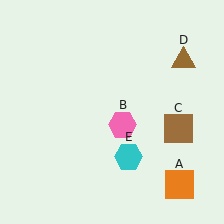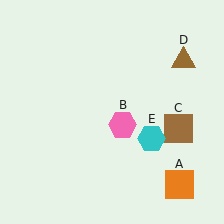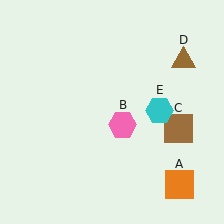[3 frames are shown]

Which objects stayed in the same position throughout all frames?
Orange square (object A) and pink hexagon (object B) and brown square (object C) and brown triangle (object D) remained stationary.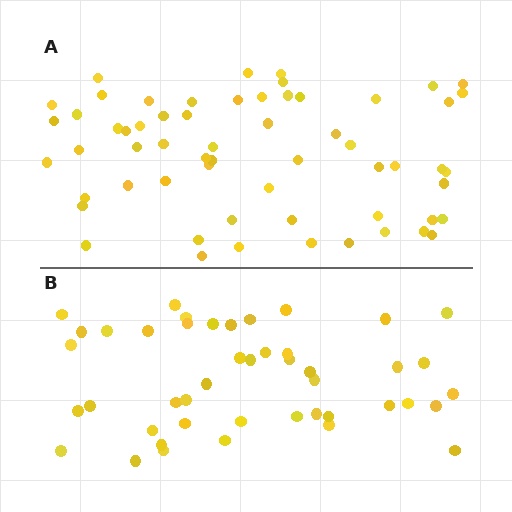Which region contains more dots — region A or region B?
Region A (the top region) has more dots.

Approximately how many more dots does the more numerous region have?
Region A has approximately 15 more dots than region B.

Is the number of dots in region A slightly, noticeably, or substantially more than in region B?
Region A has noticeably more, but not dramatically so. The ratio is roughly 1.3 to 1.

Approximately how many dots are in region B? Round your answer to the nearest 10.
About 40 dots. (The exact count is 45, which rounds to 40.)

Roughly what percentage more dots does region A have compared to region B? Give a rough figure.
About 35% more.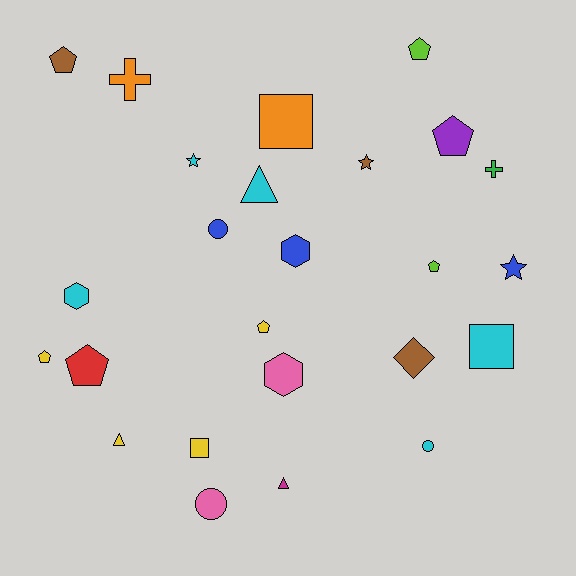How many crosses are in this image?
There are 2 crosses.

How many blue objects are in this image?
There are 3 blue objects.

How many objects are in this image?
There are 25 objects.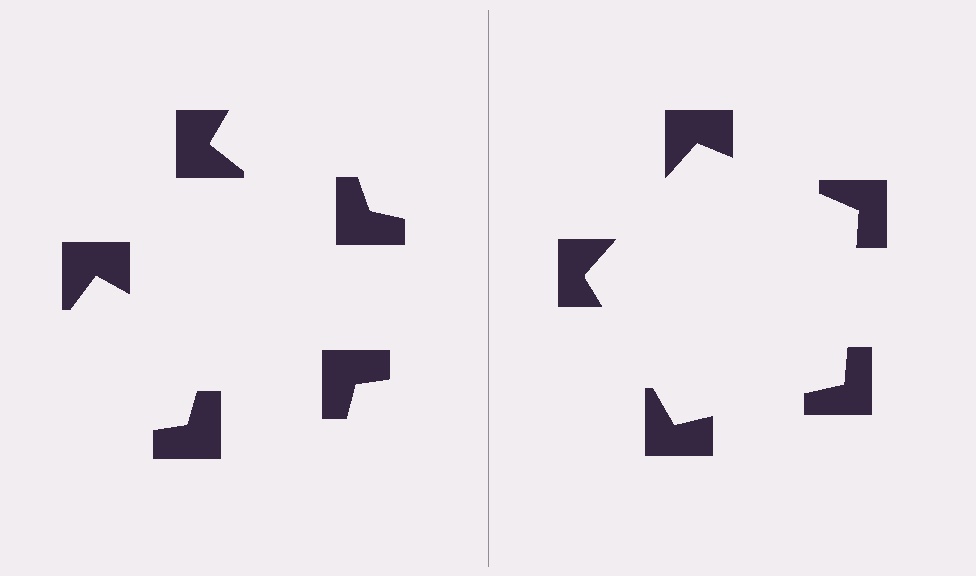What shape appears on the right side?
An illusory pentagon.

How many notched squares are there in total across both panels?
10 — 5 on each side.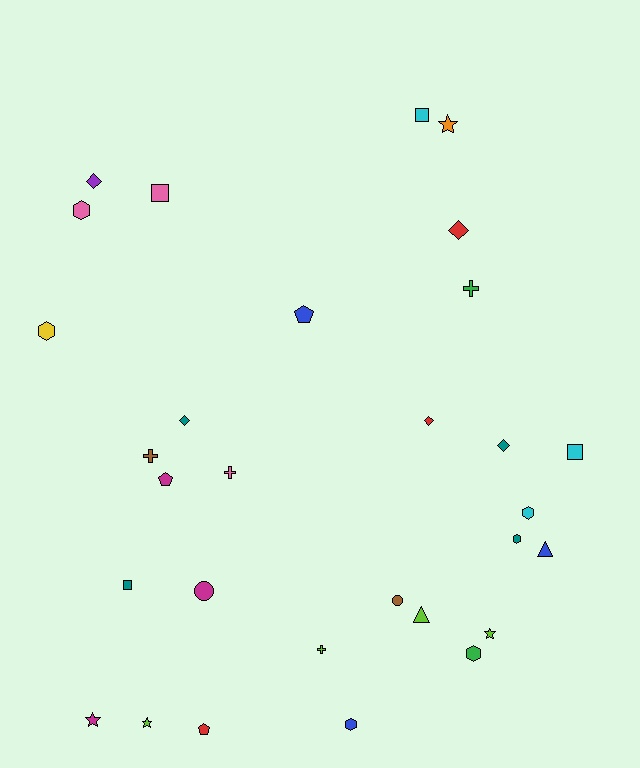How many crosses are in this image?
There are 4 crosses.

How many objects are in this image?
There are 30 objects.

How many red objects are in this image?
There are 3 red objects.